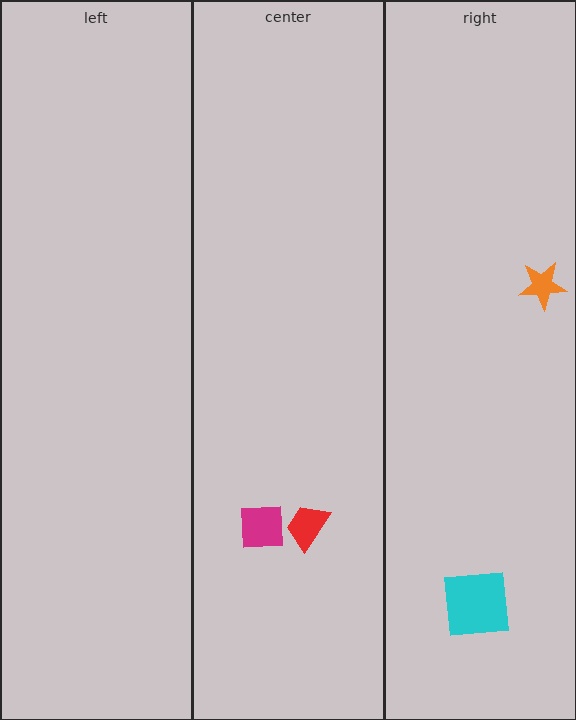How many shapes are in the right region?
2.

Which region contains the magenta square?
The center region.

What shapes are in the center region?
The magenta square, the red trapezoid.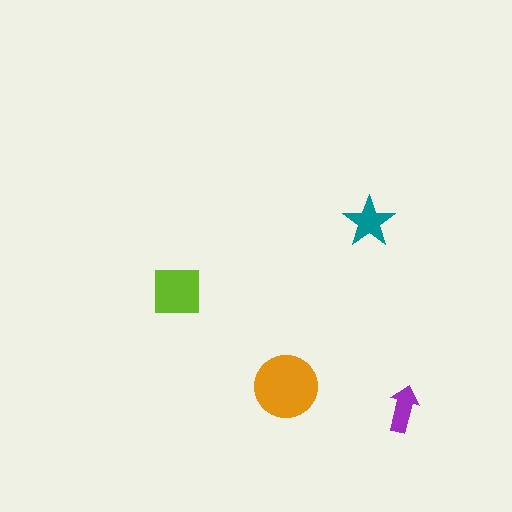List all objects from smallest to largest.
The purple arrow, the teal star, the lime square, the orange circle.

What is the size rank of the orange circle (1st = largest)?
1st.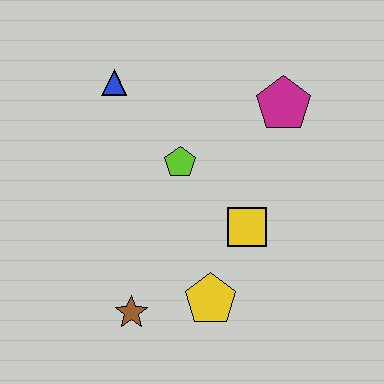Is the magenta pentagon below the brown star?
No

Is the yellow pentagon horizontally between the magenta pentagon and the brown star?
Yes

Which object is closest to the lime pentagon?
The yellow square is closest to the lime pentagon.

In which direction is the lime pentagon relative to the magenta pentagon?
The lime pentagon is to the left of the magenta pentagon.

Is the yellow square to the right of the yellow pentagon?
Yes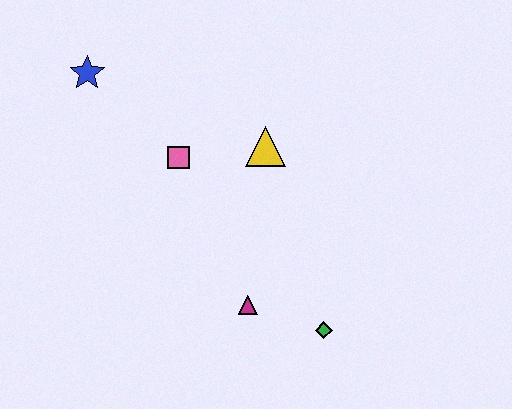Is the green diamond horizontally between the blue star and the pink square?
No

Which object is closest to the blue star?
The pink square is closest to the blue star.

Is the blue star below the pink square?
No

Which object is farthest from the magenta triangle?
The blue star is farthest from the magenta triangle.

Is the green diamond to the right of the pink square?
Yes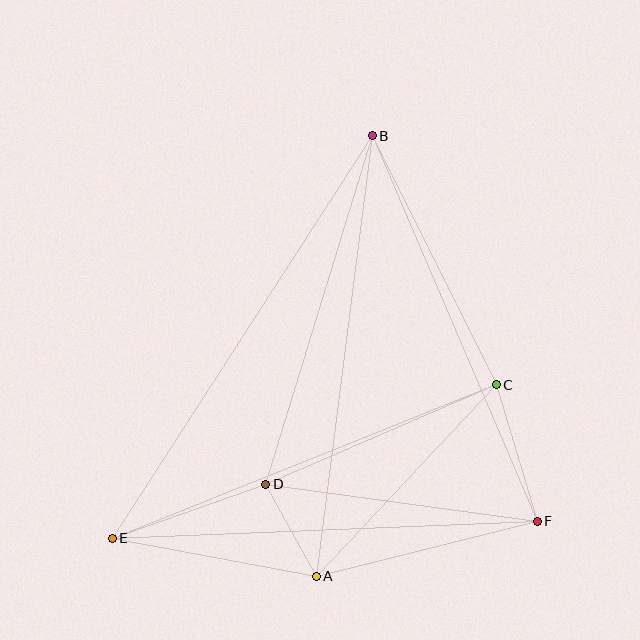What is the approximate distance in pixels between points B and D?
The distance between B and D is approximately 364 pixels.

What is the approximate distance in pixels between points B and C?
The distance between B and C is approximately 278 pixels.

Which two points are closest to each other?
Points A and D are closest to each other.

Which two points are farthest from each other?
Points B and E are farthest from each other.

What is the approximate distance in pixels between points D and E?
The distance between D and E is approximately 162 pixels.